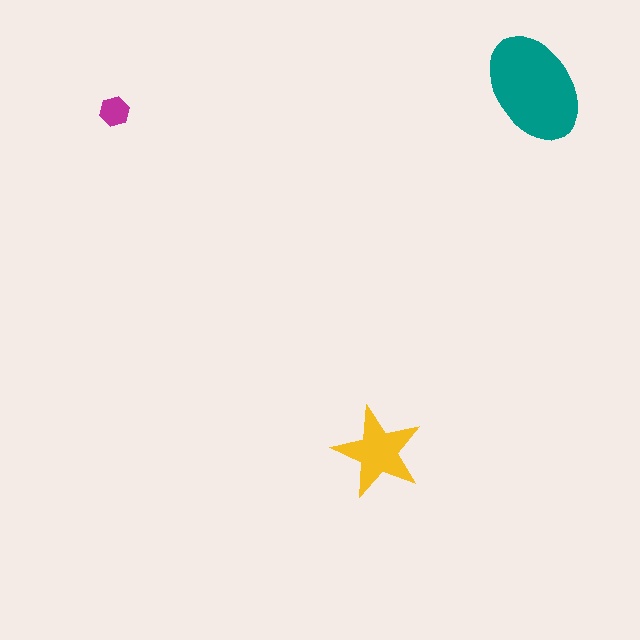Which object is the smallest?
The magenta hexagon.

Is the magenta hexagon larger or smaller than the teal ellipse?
Smaller.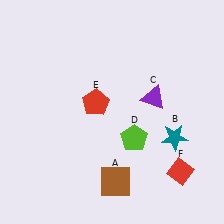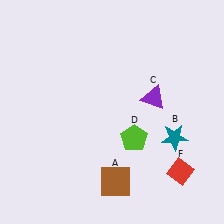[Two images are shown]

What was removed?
The red pentagon (E) was removed in Image 2.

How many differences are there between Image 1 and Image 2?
There is 1 difference between the two images.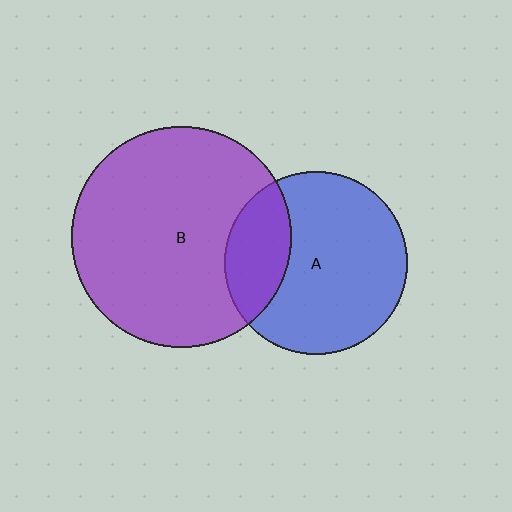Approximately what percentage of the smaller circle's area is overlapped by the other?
Approximately 25%.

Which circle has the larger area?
Circle B (purple).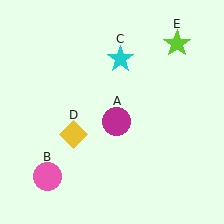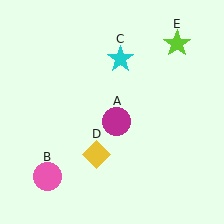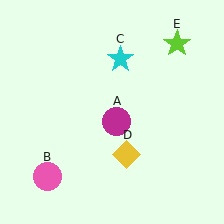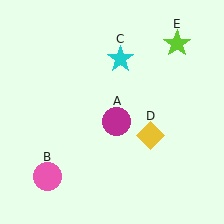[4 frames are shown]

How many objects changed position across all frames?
1 object changed position: yellow diamond (object D).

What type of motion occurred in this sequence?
The yellow diamond (object D) rotated counterclockwise around the center of the scene.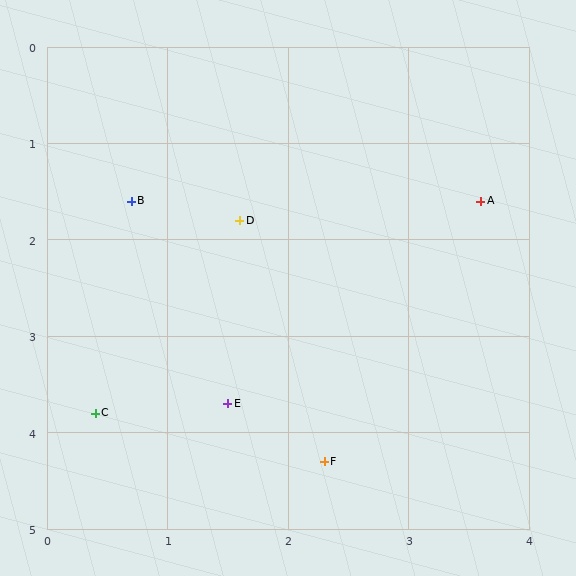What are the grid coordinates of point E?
Point E is at approximately (1.5, 3.7).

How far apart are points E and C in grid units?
Points E and C are about 1.1 grid units apart.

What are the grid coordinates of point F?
Point F is at approximately (2.3, 4.3).